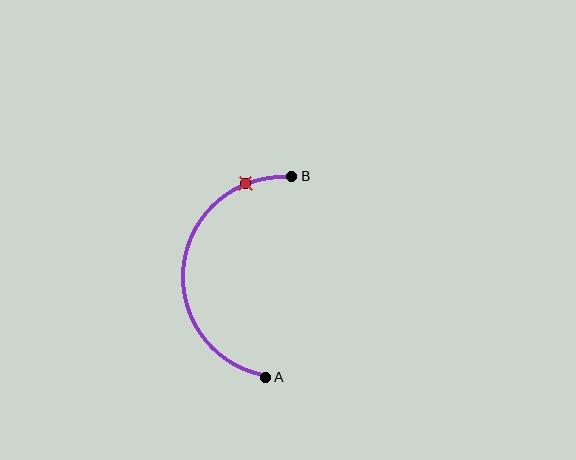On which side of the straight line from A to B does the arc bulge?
The arc bulges to the left of the straight line connecting A and B.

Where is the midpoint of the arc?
The arc midpoint is the point on the curve farthest from the straight line joining A and B. It sits to the left of that line.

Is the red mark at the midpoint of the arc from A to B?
No. The red mark lies on the arc but is closer to endpoint B. The arc midpoint would be at the point on the curve equidistant along the arc from both A and B.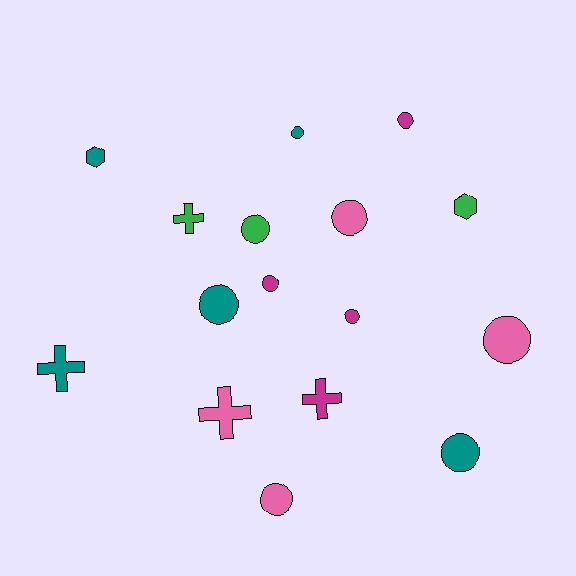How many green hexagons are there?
There is 1 green hexagon.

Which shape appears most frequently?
Circle, with 10 objects.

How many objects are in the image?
There are 16 objects.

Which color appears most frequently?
Teal, with 5 objects.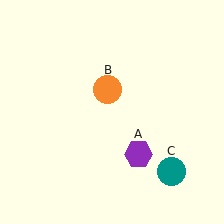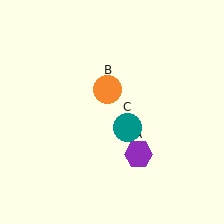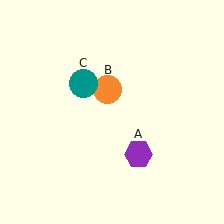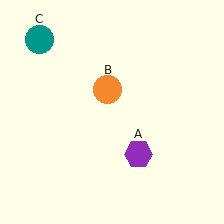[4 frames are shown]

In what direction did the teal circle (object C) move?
The teal circle (object C) moved up and to the left.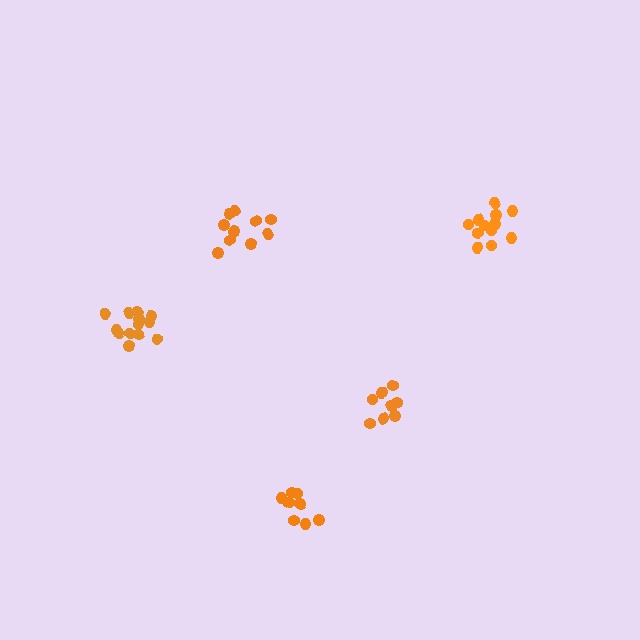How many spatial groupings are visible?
There are 5 spatial groupings.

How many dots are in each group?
Group 1: 13 dots, Group 2: 8 dots, Group 3: 10 dots, Group 4: 12 dots, Group 5: 9 dots (52 total).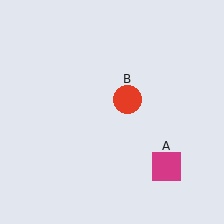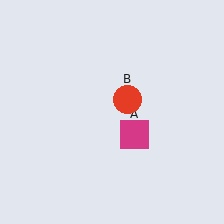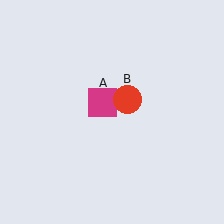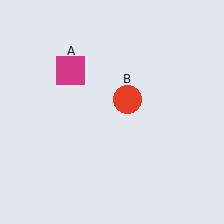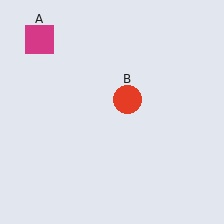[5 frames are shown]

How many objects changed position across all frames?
1 object changed position: magenta square (object A).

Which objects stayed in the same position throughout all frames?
Red circle (object B) remained stationary.